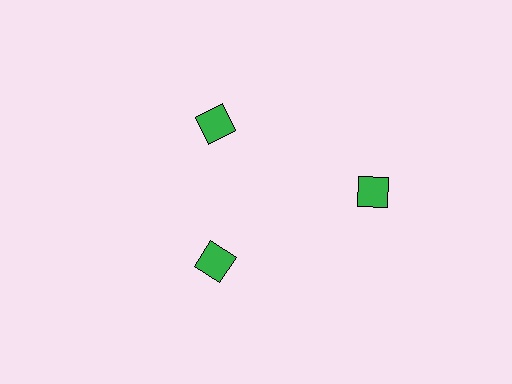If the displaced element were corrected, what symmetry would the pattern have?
It would have 3-fold rotational symmetry — the pattern would map onto itself every 120 degrees.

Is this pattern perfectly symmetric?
No. The 3 green diamonds are arranged in a ring, but one element near the 3 o'clock position is pushed outward from the center, breaking the 3-fold rotational symmetry.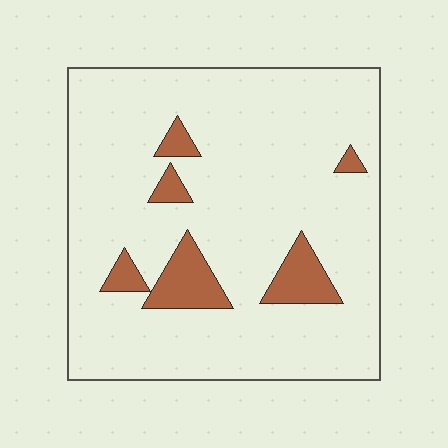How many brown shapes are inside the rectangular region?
6.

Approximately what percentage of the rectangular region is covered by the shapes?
Approximately 10%.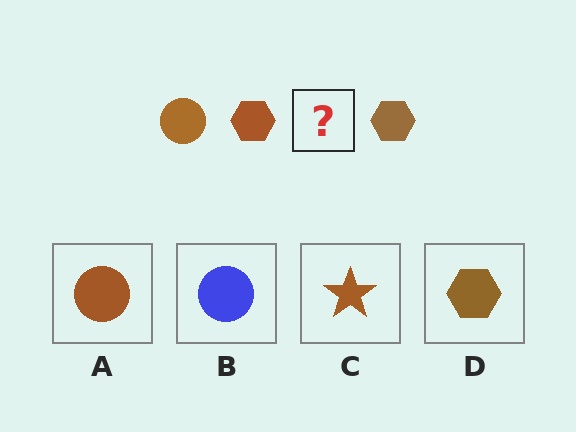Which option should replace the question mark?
Option A.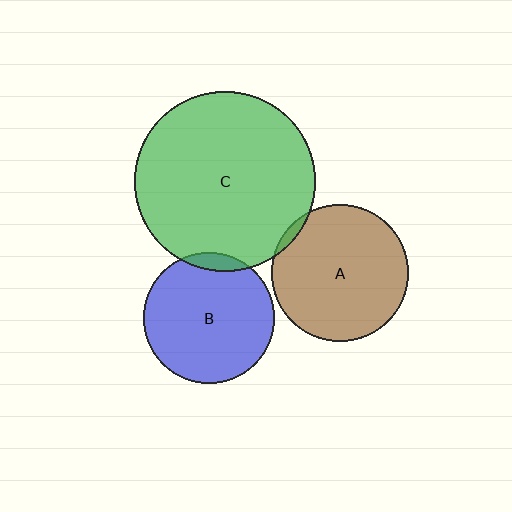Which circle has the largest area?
Circle C (green).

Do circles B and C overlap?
Yes.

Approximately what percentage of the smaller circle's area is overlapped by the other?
Approximately 5%.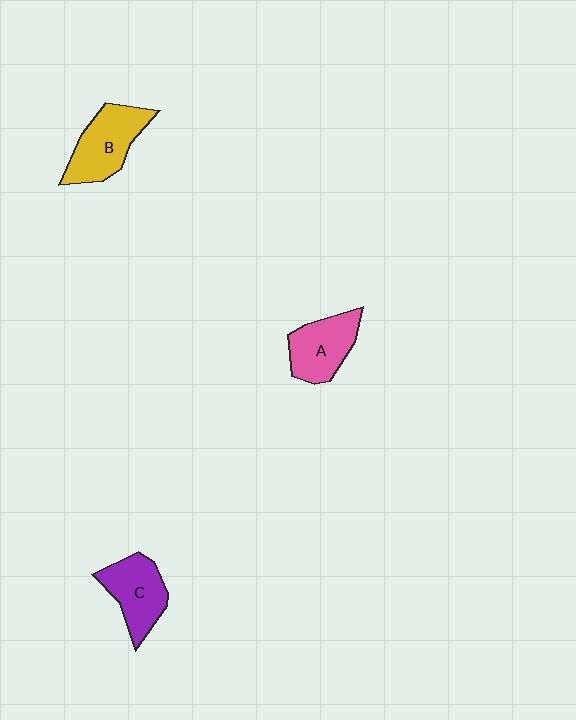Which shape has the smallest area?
Shape A (pink).